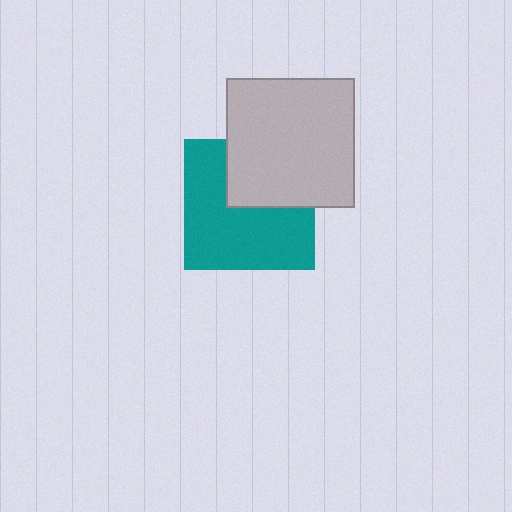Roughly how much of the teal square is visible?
About half of it is visible (roughly 64%).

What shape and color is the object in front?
The object in front is a light gray square.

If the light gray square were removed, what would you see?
You would see the complete teal square.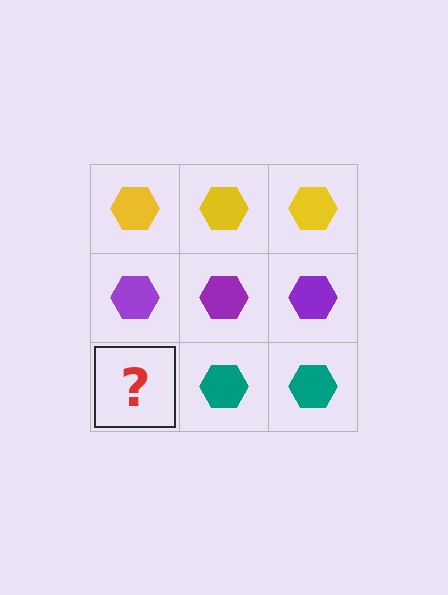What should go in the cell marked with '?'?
The missing cell should contain a teal hexagon.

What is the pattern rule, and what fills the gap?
The rule is that each row has a consistent color. The gap should be filled with a teal hexagon.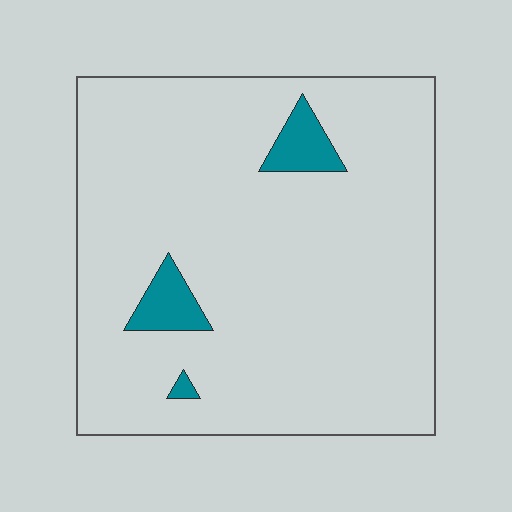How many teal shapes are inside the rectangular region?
3.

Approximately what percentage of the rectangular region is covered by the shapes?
Approximately 5%.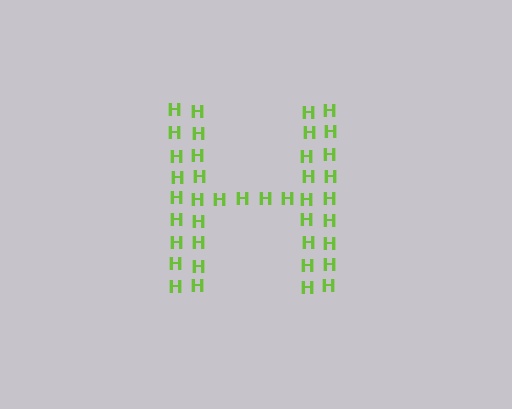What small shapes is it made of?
It is made of small letter H's.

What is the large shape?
The large shape is the letter H.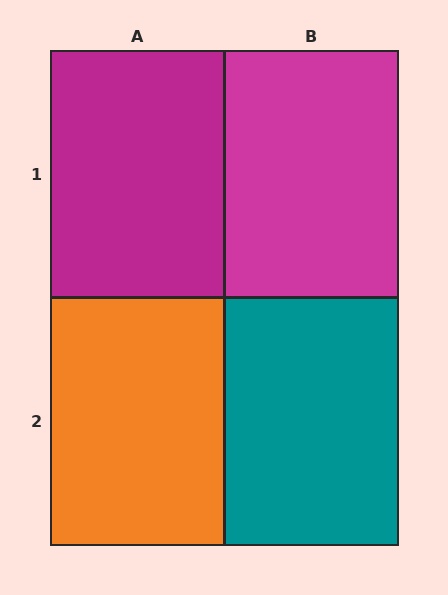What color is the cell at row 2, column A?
Orange.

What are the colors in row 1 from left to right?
Magenta, magenta.